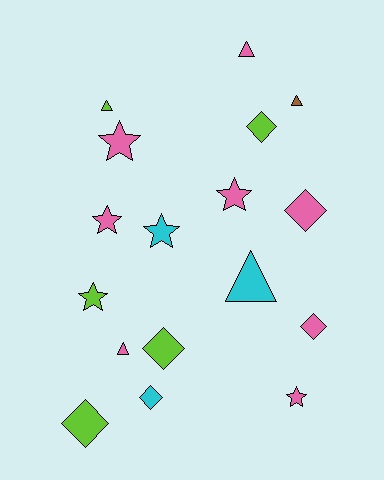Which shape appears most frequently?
Diamond, with 6 objects.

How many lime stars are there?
There is 1 lime star.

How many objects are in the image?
There are 17 objects.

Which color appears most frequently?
Pink, with 8 objects.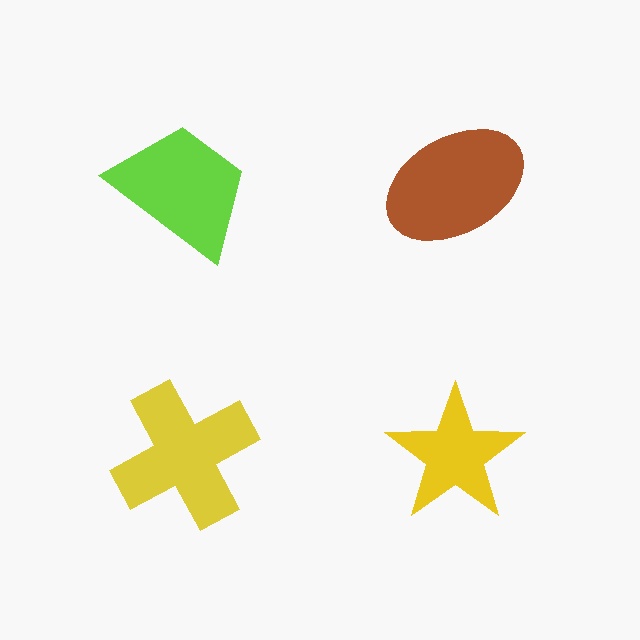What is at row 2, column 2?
A yellow star.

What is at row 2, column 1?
A yellow cross.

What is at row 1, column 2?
A brown ellipse.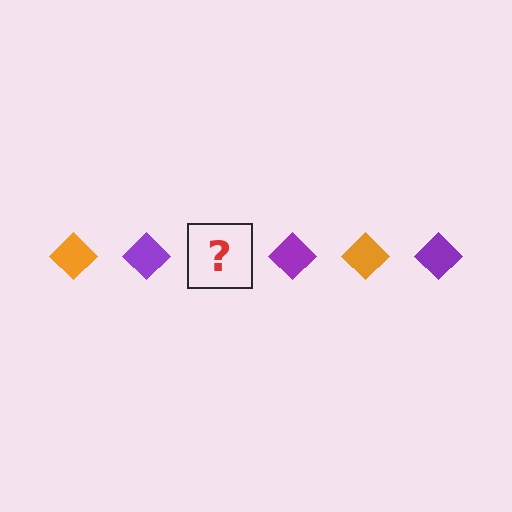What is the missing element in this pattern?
The missing element is an orange diamond.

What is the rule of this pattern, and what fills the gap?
The rule is that the pattern cycles through orange, purple diamonds. The gap should be filled with an orange diamond.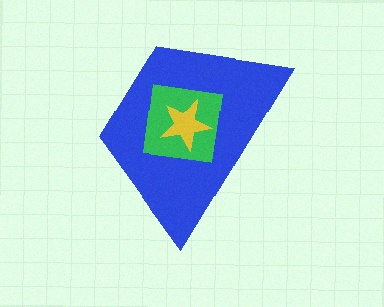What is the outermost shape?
The blue trapezoid.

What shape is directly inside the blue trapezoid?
The green square.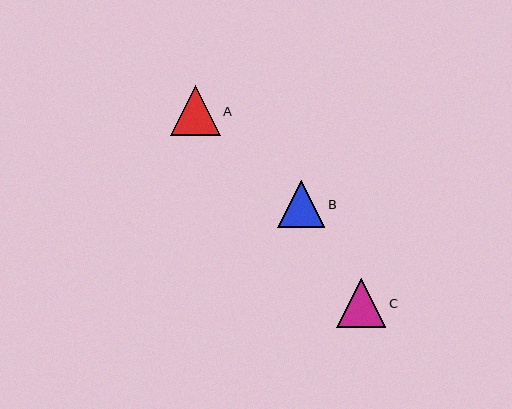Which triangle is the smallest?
Triangle B is the smallest with a size of approximately 47 pixels.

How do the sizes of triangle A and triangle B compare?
Triangle A and triangle B are approximately the same size.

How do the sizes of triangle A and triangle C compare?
Triangle A and triangle C are approximately the same size.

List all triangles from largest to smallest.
From largest to smallest: A, C, B.